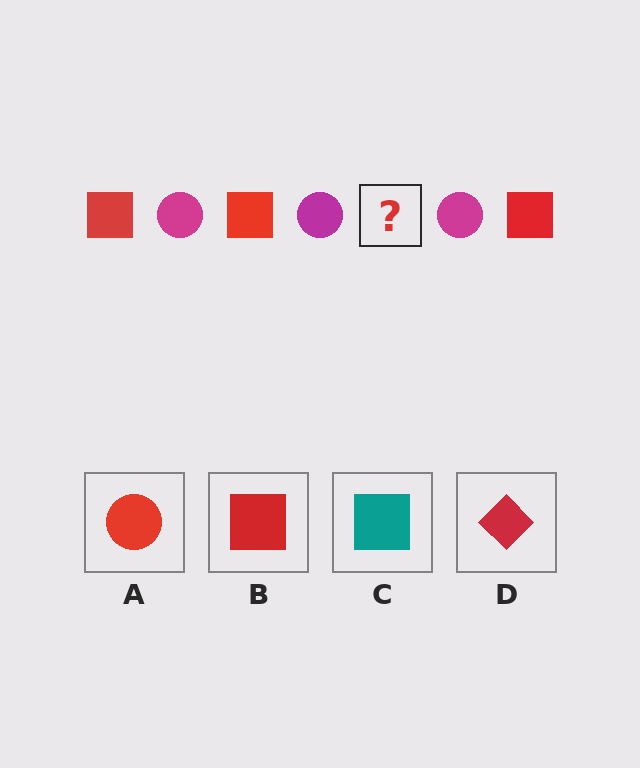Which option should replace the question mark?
Option B.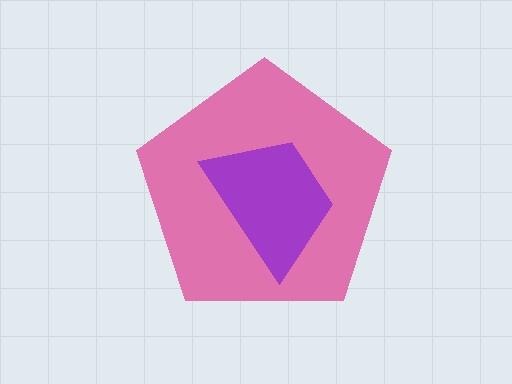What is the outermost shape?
The pink pentagon.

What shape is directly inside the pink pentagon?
The purple trapezoid.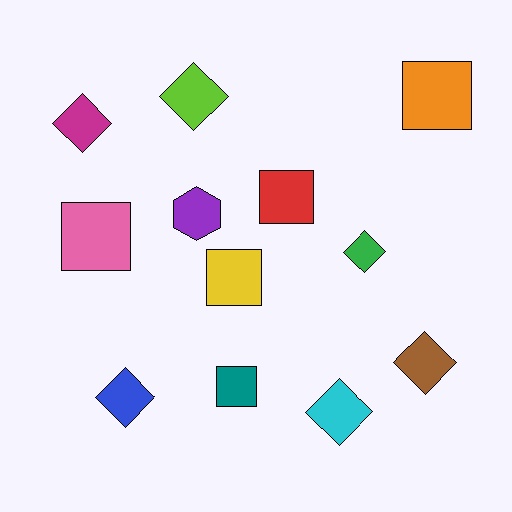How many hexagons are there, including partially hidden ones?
There is 1 hexagon.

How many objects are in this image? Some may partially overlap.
There are 12 objects.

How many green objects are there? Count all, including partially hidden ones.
There is 1 green object.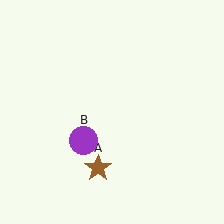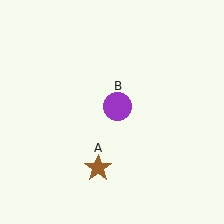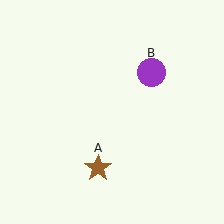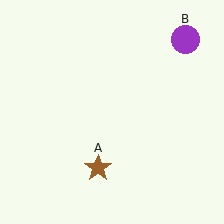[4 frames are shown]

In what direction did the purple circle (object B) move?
The purple circle (object B) moved up and to the right.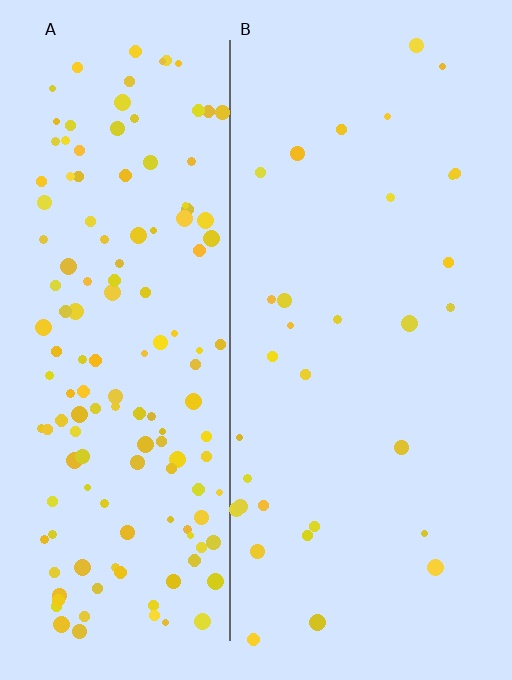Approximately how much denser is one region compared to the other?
Approximately 4.6× — region A over region B.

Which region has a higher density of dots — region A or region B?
A (the left).